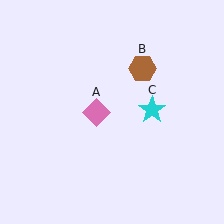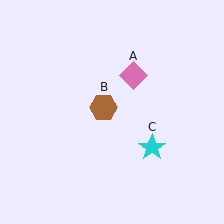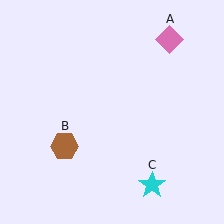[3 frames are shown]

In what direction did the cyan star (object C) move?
The cyan star (object C) moved down.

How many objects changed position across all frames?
3 objects changed position: pink diamond (object A), brown hexagon (object B), cyan star (object C).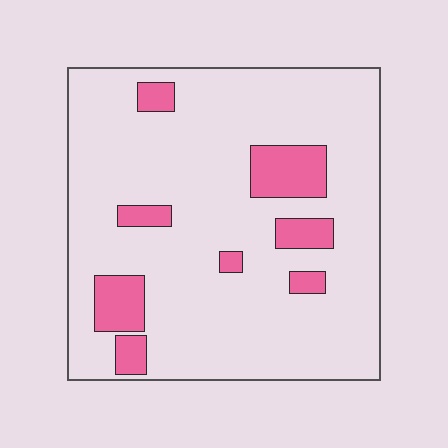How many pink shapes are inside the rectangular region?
8.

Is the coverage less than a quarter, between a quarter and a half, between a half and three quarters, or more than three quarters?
Less than a quarter.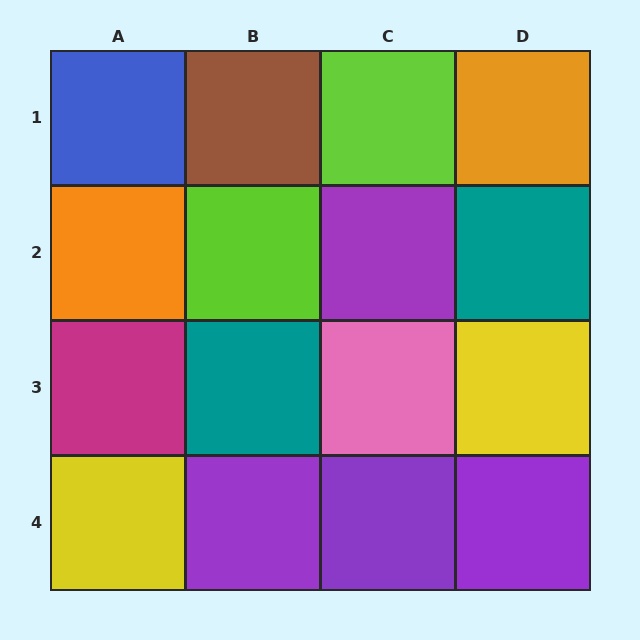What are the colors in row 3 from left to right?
Magenta, teal, pink, yellow.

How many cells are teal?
2 cells are teal.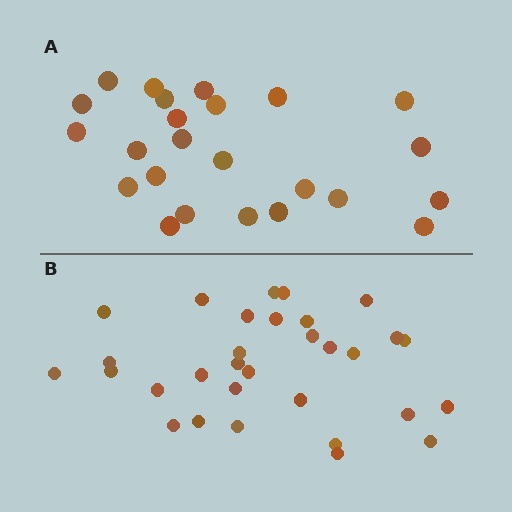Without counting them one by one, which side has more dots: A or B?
Region B (the bottom region) has more dots.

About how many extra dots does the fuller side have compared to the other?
Region B has roughly 8 or so more dots than region A.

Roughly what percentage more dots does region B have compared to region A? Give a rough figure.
About 30% more.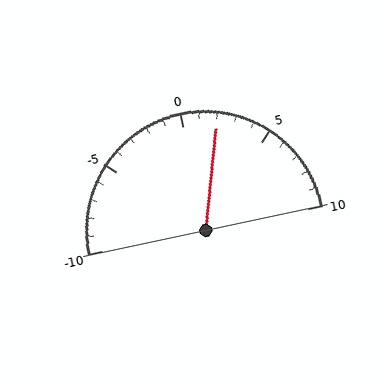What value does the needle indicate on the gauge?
The needle indicates approximately 2.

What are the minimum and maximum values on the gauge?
The gauge ranges from -10 to 10.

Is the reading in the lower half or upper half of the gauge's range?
The reading is in the upper half of the range (-10 to 10).